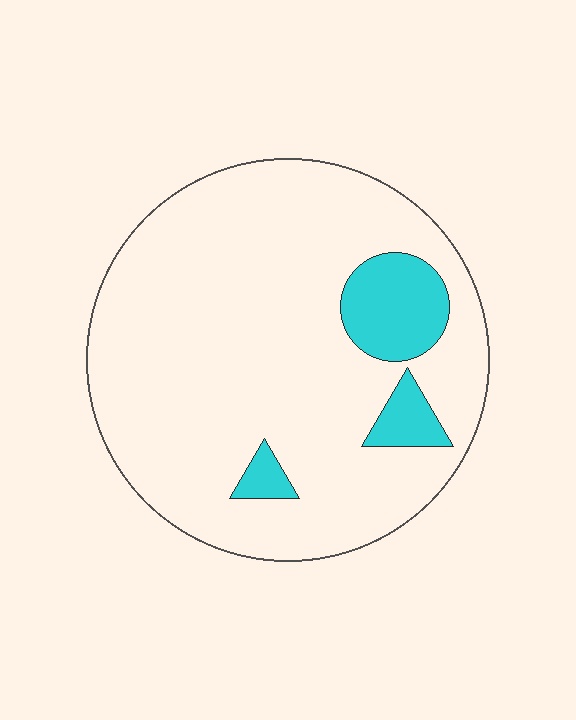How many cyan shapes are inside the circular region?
3.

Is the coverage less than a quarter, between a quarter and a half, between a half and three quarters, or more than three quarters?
Less than a quarter.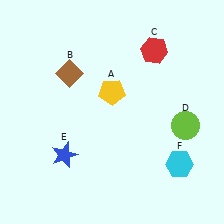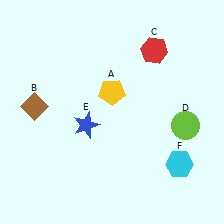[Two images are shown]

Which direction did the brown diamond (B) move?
The brown diamond (B) moved left.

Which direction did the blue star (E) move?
The blue star (E) moved up.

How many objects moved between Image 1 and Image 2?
2 objects moved between the two images.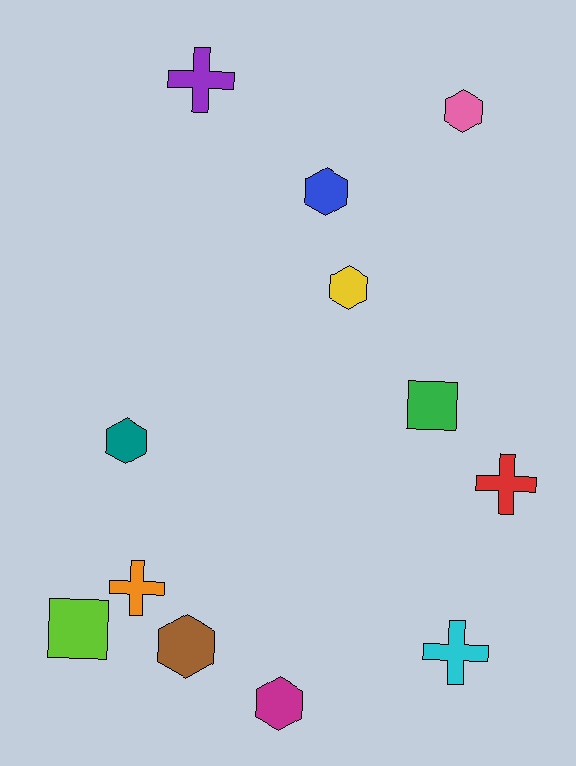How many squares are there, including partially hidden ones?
There are 2 squares.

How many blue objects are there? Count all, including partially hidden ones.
There is 1 blue object.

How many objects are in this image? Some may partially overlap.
There are 12 objects.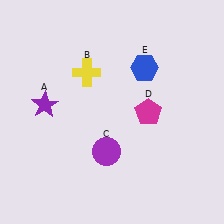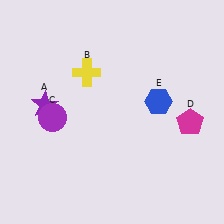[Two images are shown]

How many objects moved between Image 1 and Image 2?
3 objects moved between the two images.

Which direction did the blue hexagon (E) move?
The blue hexagon (E) moved down.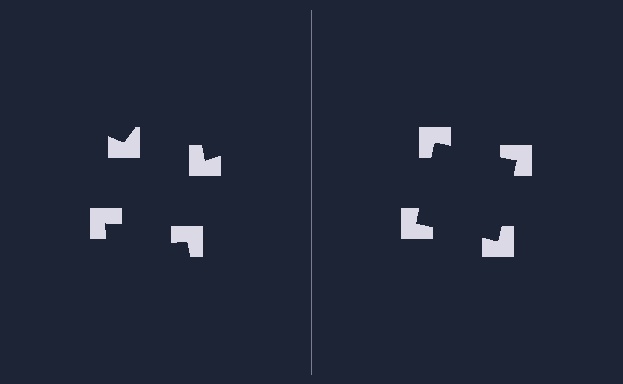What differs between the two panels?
The notched squares are positioned identically on both sides; only the wedge orientations differ. On the right they align to a square; on the left they are misaligned.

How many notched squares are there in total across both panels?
8 — 4 on each side.